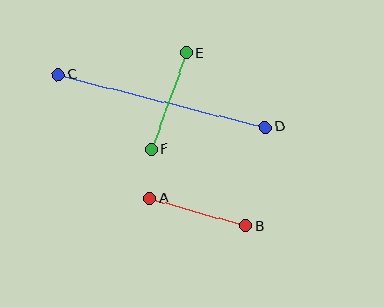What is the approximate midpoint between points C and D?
The midpoint is at approximately (162, 101) pixels.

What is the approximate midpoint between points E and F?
The midpoint is at approximately (169, 101) pixels.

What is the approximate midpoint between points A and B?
The midpoint is at approximately (198, 212) pixels.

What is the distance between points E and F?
The distance is approximately 103 pixels.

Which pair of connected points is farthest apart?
Points C and D are farthest apart.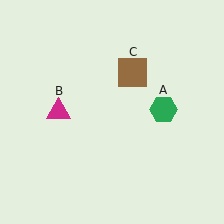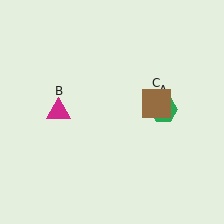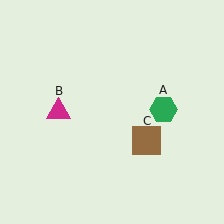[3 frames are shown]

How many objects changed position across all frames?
1 object changed position: brown square (object C).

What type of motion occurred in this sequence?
The brown square (object C) rotated clockwise around the center of the scene.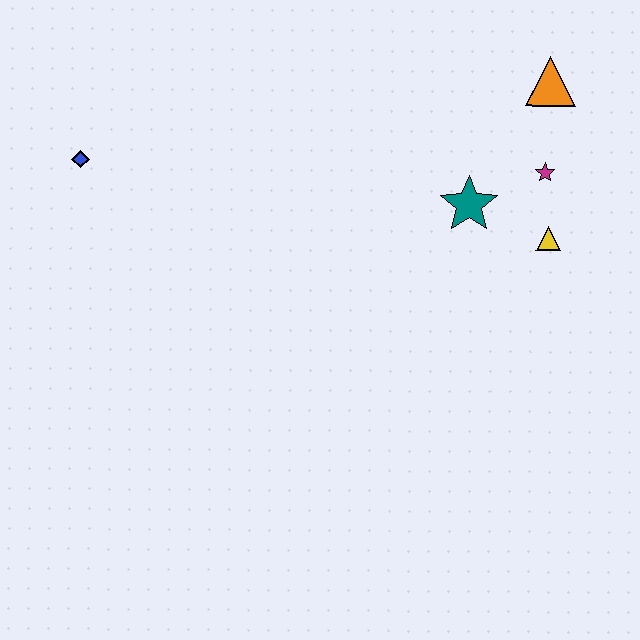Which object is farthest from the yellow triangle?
The blue diamond is farthest from the yellow triangle.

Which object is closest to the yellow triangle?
The magenta star is closest to the yellow triangle.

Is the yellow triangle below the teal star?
Yes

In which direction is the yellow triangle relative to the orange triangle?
The yellow triangle is below the orange triangle.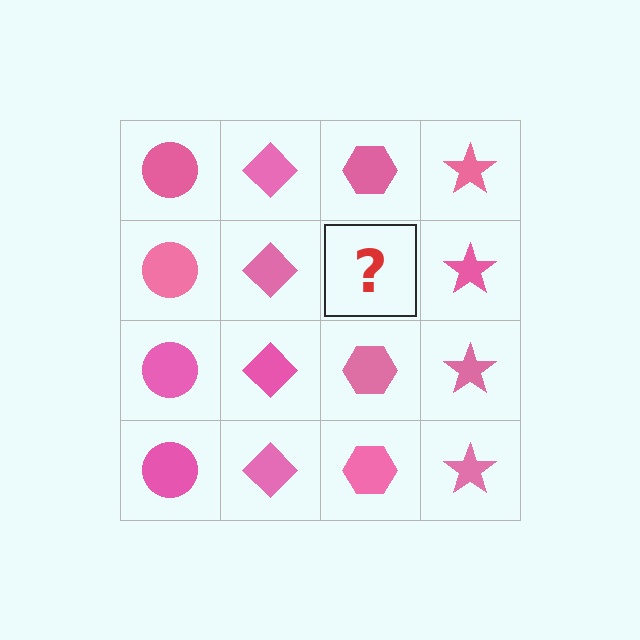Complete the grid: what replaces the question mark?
The question mark should be replaced with a pink hexagon.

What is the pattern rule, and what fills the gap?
The rule is that each column has a consistent shape. The gap should be filled with a pink hexagon.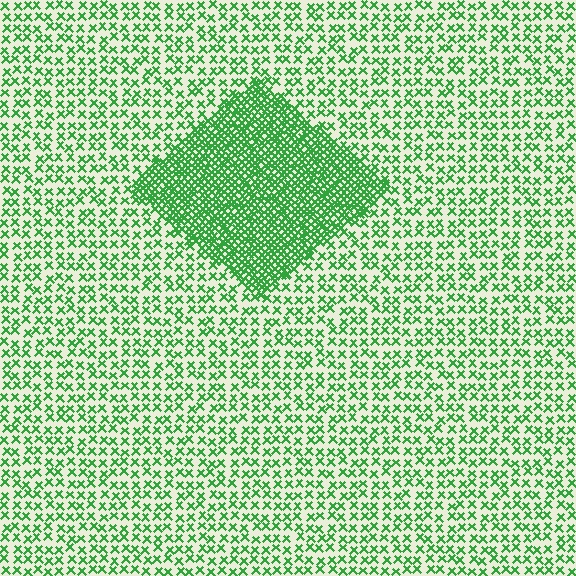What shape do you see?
I see a diamond.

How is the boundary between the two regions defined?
The boundary is defined by a change in element density (approximately 2.7x ratio). All elements are the same color, size, and shape.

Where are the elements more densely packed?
The elements are more densely packed inside the diamond boundary.